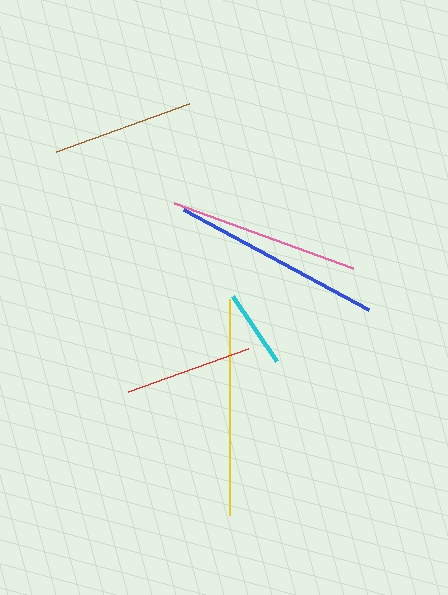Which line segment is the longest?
The yellow line is the longest at approximately 216 pixels.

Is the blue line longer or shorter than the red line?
The blue line is longer than the red line.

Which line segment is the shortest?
The cyan line is the shortest at approximately 78 pixels.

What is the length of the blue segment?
The blue segment is approximately 210 pixels long.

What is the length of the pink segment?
The pink segment is approximately 190 pixels long.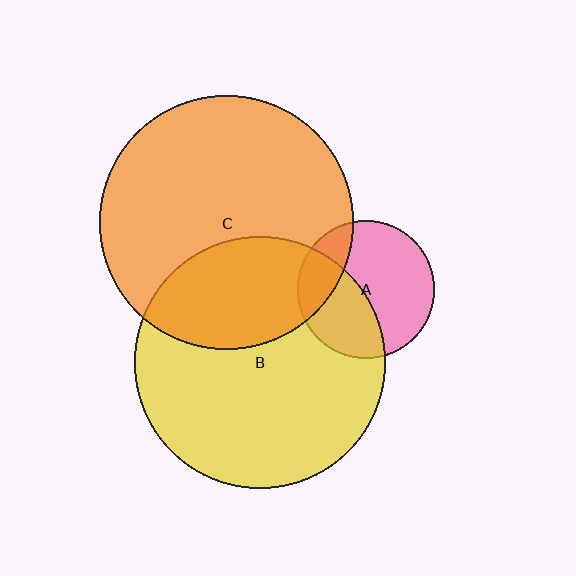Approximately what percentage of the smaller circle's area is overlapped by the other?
Approximately 30%.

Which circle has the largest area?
Circle C (orange).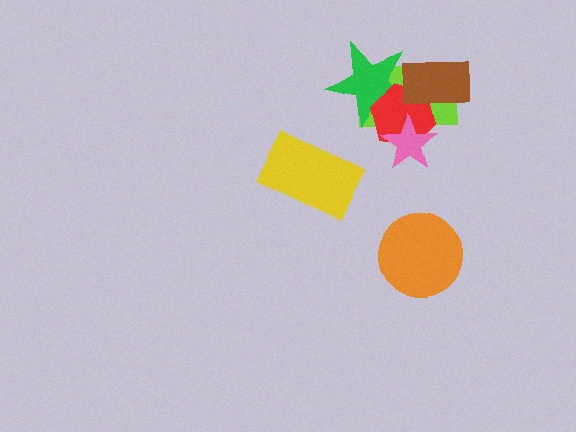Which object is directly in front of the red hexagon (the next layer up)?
The brown rectangle is directly in front of the red hexagon.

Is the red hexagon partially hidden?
Yes, it is partially covered by another shape.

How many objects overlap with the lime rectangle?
4 objects overlap with the lime rectangle.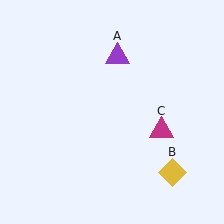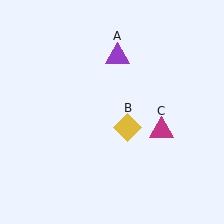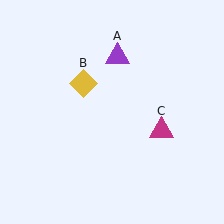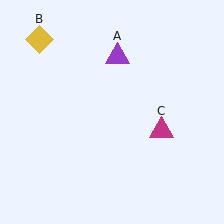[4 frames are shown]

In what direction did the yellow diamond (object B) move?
The yellow diamond (object B) moved up and to the left.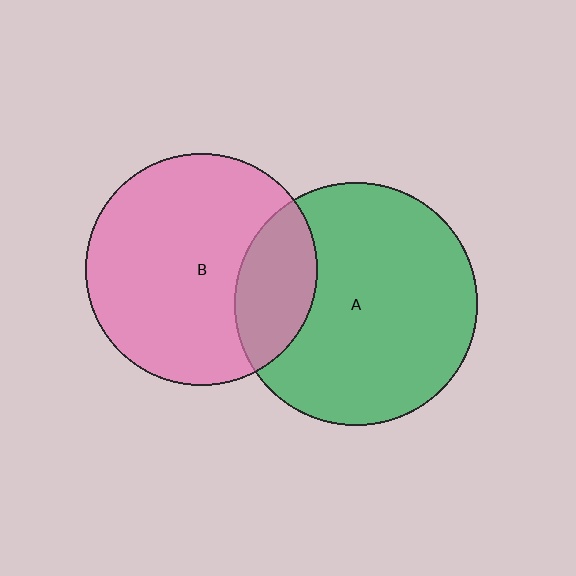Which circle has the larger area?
Circle A (green).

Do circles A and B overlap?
Yes.